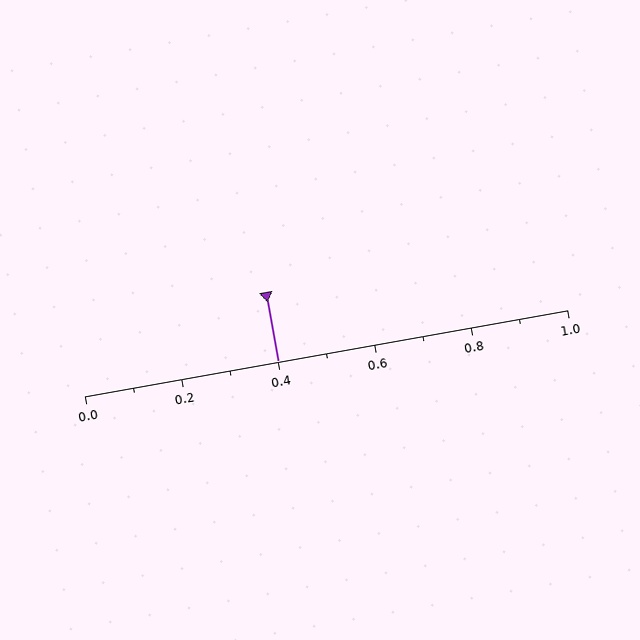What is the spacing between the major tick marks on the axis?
The major ticks are spaced 0.2 apart.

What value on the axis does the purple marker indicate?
The marker indicates approximately 0.4.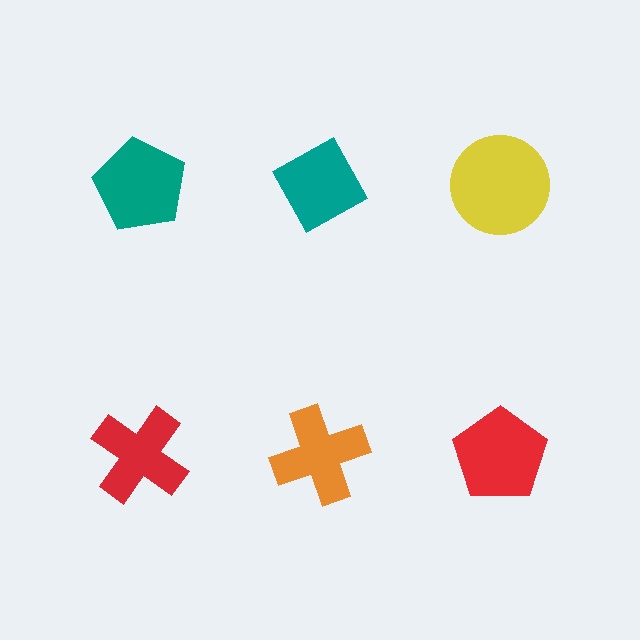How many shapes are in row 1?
3 shapes.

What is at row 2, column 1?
A red cross.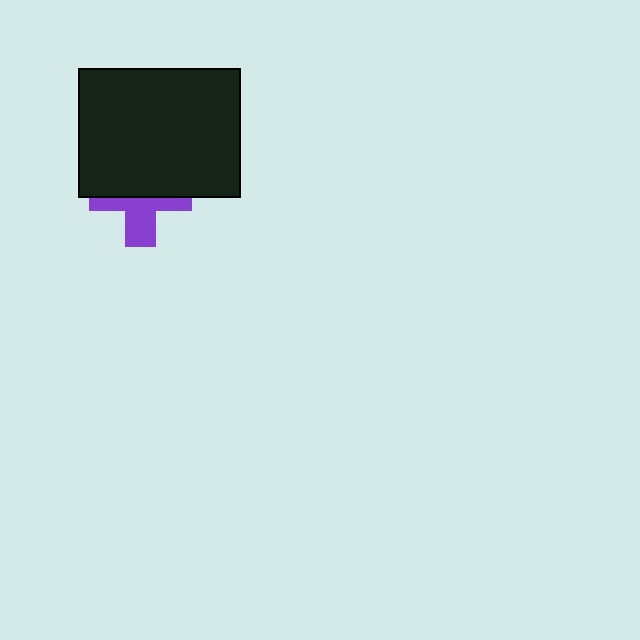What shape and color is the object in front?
The object in front is a black rectangle.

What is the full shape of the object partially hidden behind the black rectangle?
The partially hidden object is a purple cross.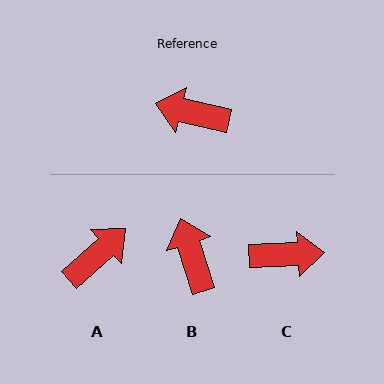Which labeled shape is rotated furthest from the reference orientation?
C, about 164 degrees away.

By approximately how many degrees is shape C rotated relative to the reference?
Approximately 164 degrees clockwise.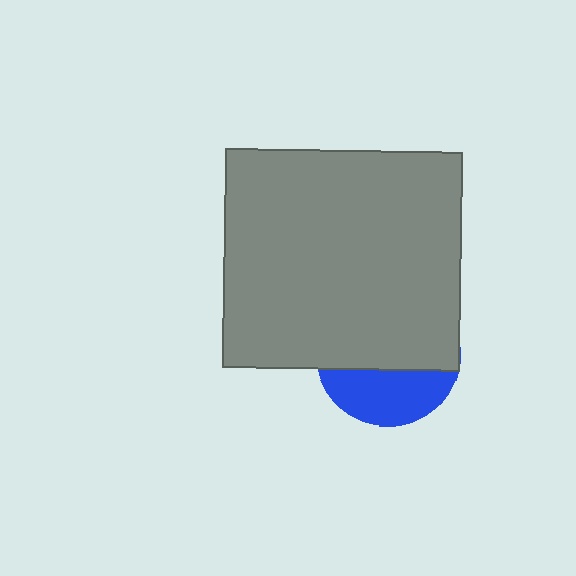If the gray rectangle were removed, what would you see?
You would see the complete blue circle.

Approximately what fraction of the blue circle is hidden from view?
Roughly 65% of the blue circle is hidden behind the gray rectangle.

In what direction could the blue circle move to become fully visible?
The blue circle could move down. That would shift it out from behind the gray rectangle entirely.